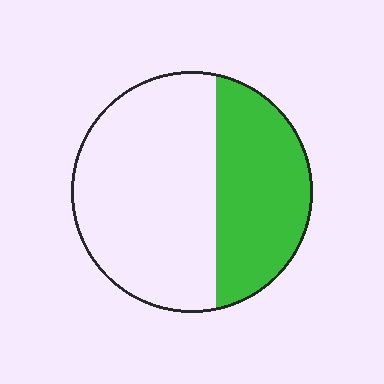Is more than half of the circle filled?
No.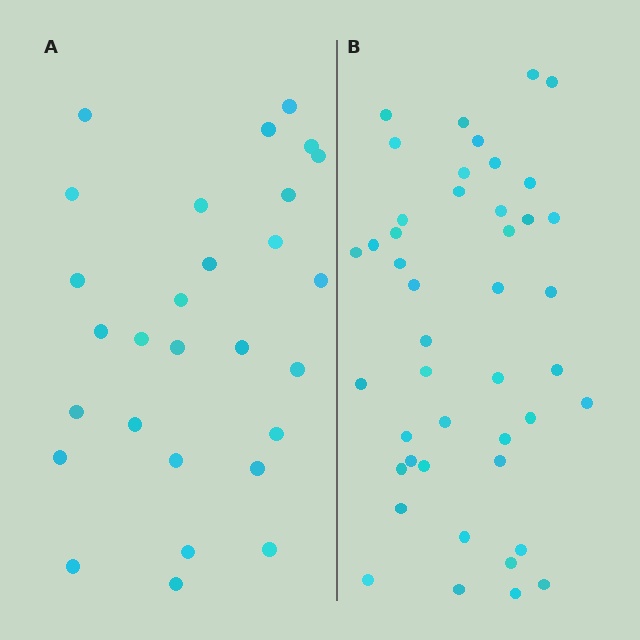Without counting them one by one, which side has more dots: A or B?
Region B (the right region) has more dots.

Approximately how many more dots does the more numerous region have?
Region B has approximately 15 more dots than region A.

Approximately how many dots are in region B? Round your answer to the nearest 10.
About 40 dots. (The exact count is 44, which rounds to 40.)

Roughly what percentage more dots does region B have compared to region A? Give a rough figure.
About 55% more.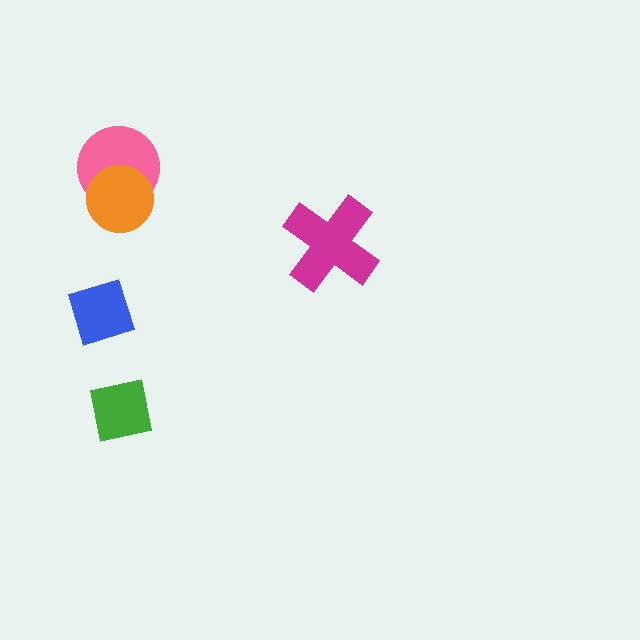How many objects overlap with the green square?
0 objects overlap with the green square.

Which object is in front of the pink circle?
The orange circle is in front of the pink circle.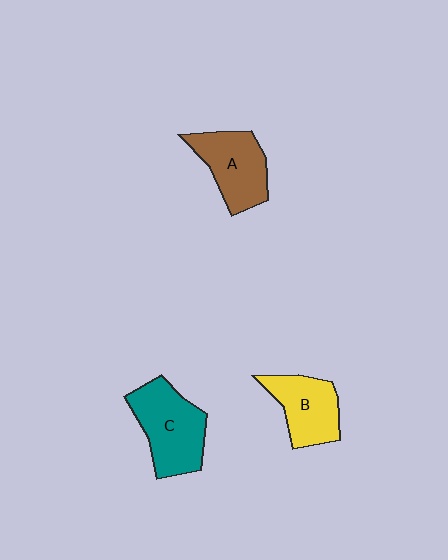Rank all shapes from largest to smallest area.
From largest to smallest: C (teal), A (brown), B (yellow).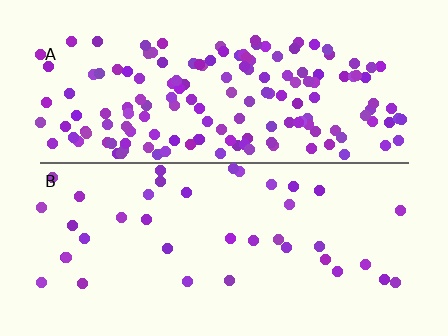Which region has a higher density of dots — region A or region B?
A (the top).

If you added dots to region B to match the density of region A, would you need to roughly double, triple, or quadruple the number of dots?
Approximately quadruple.